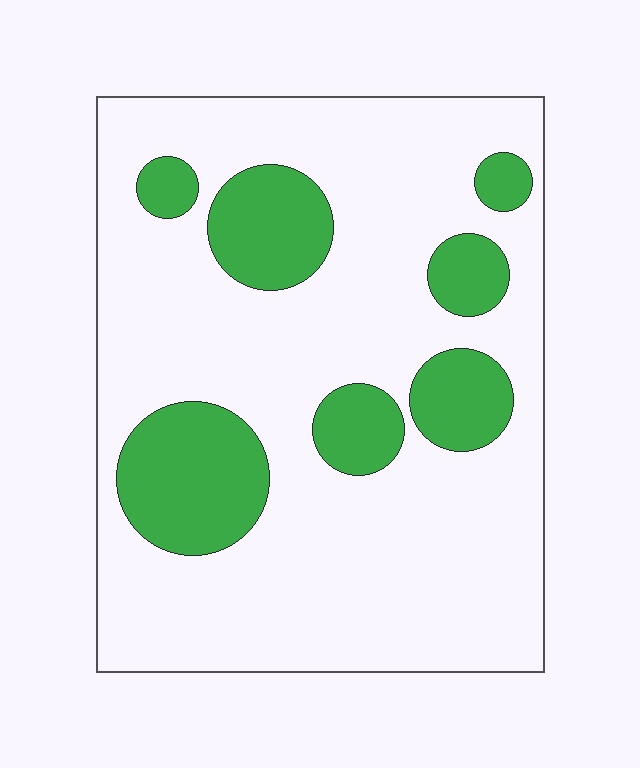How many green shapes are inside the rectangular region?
7.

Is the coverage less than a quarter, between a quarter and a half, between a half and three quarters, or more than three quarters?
Less than a quarter.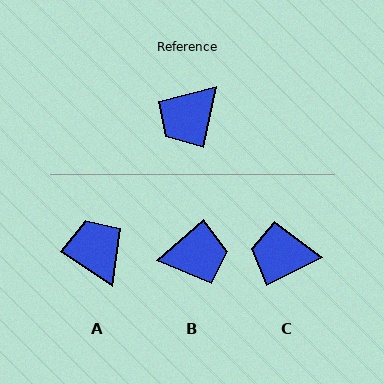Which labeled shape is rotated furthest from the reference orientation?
B, about 143 degrees away.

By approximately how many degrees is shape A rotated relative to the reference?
Approximately 113 degrees clockwise.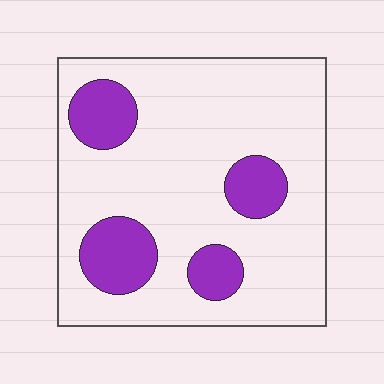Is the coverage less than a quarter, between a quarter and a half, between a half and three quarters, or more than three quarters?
Less than a quarter.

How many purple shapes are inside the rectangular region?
4.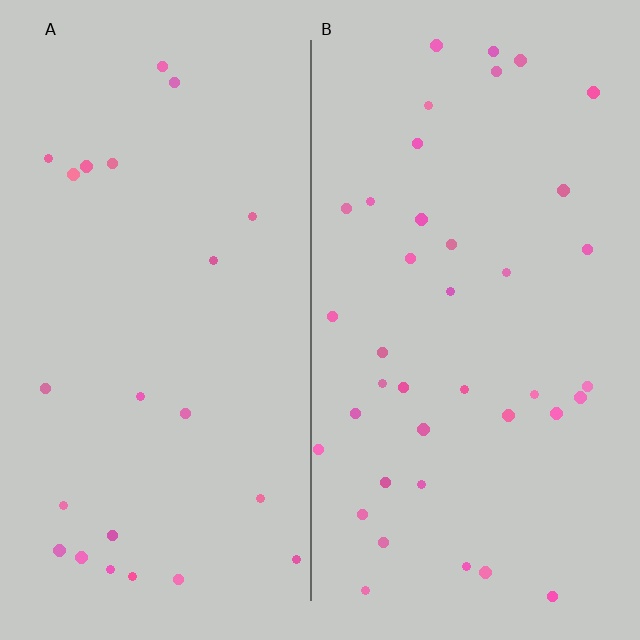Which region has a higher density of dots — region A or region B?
B (the right).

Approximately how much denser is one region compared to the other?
Approximately 1.7× — region B over region A.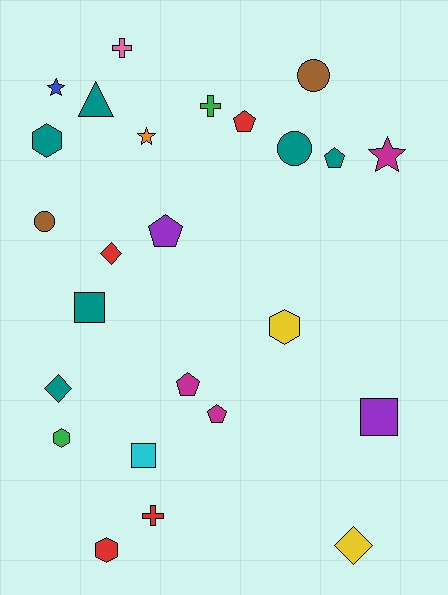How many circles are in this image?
There are 3 circles.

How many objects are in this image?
There are 25 objects.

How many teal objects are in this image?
There are 6 teal objects.